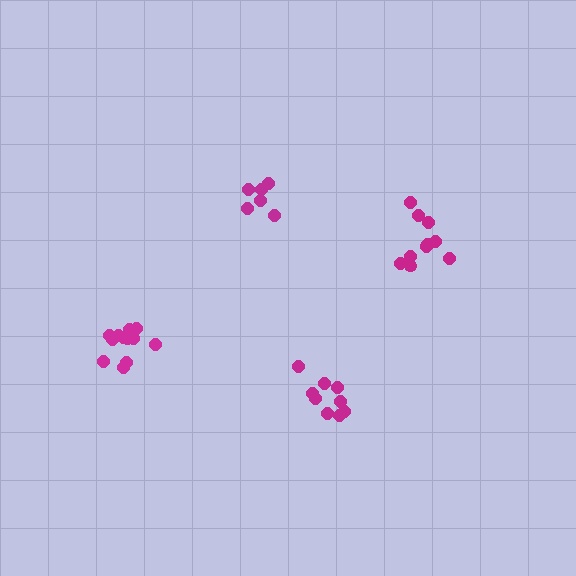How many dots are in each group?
Group 1: 9 dots, Group 2: 6 dots, Group 3: 10 dots, Group 4: 12 dots (37 total).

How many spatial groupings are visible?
There are 4 spatial groupings.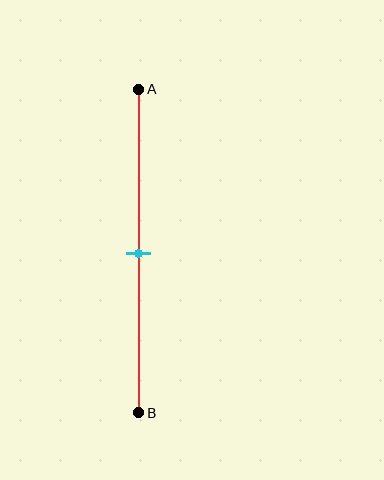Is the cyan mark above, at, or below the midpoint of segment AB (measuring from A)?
The cyan mark is approximately at the midpoint of segment AB.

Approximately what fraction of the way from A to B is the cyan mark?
The cyan mark is approximately 50% of the way from A to B.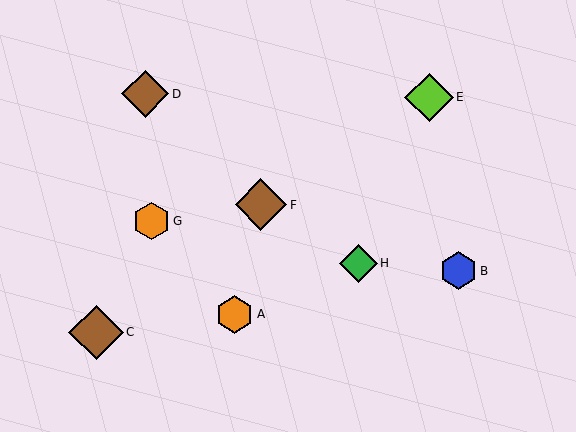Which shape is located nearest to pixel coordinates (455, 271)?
The blue hexagon (labeled B) at (458, 271) is nearest to that location.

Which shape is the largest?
The brown diamond (labeled C) is the largest.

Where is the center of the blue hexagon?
The center of the blue hexagon is at (458, 271).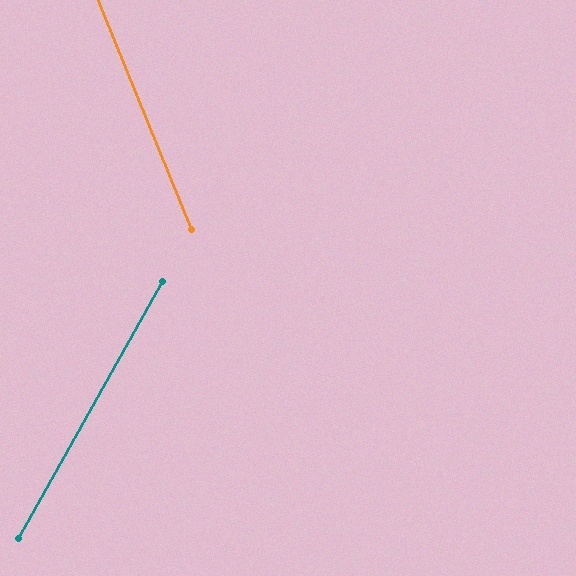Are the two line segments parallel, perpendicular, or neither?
Neither parallel nor perpendicular — they differ by about 51°.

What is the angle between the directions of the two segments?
Approximately 51 degrees.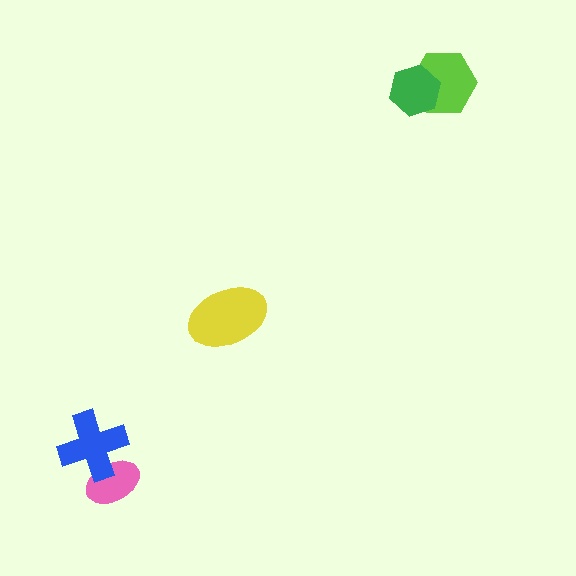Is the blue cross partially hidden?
No, no other shape covers it.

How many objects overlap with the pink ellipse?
1 object overlaps with the pink ellipse.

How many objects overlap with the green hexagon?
1 object overlaps with the green hexagon.